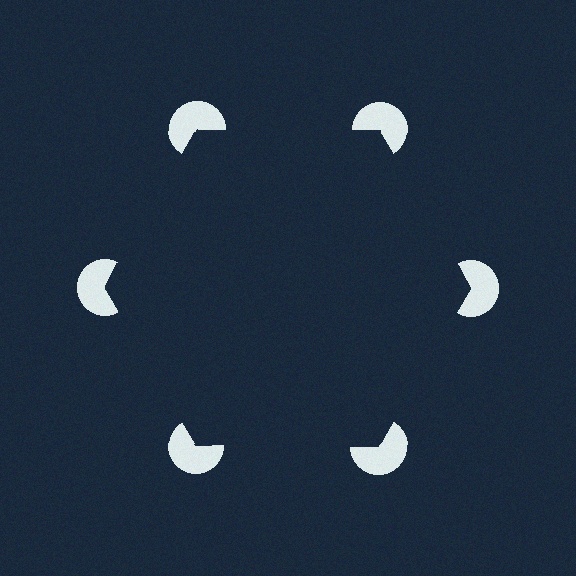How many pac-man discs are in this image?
There are 6 — one at each vertex of the illusory hexagon.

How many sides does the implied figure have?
6 sides.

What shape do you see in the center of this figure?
An illusory hexagon — its edges are inferred from the aligned wedge cuts in the pac-man discs, not physically drawn.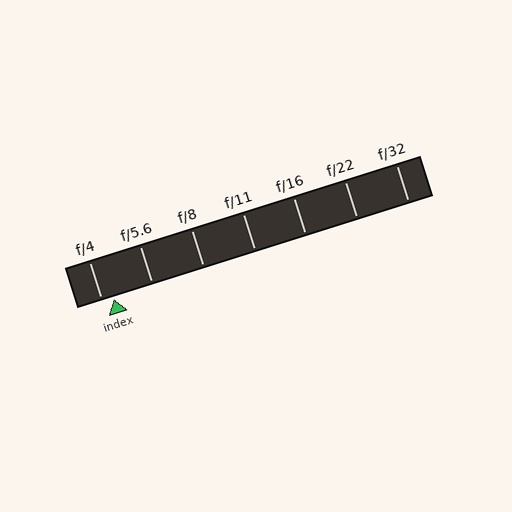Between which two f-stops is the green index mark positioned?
The index mark is between f/4 and f/5.6.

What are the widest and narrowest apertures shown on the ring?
The widest aperture shown is f/4 and the narrowest is f/32.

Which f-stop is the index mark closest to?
The index mark is closest to f/4.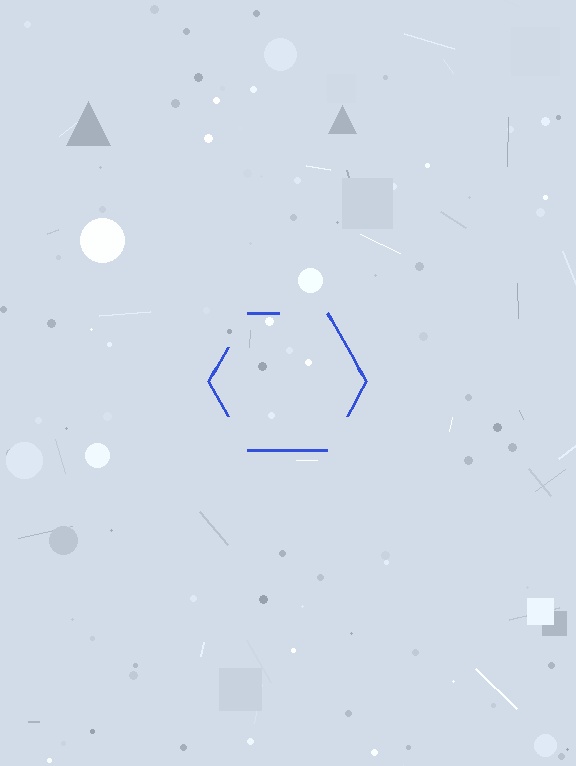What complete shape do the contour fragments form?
The contour fragments form a hexagon.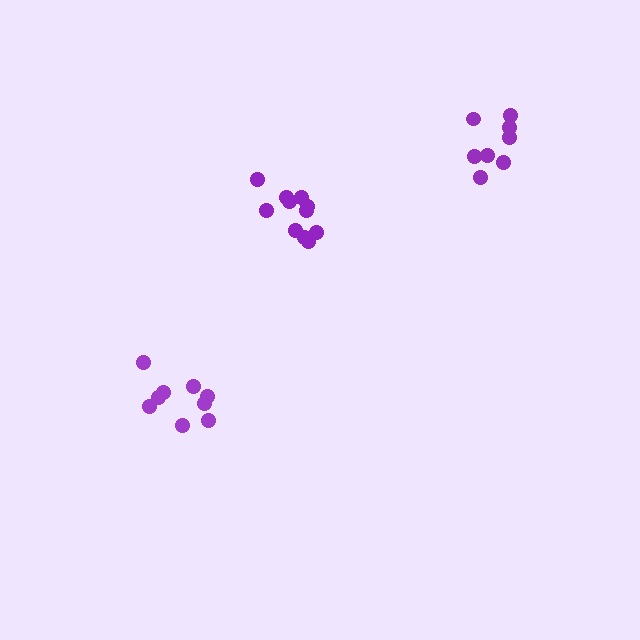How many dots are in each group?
Group 1: 9 dots, Group 2: 11 dots, Group 3: 8 dots (28 total).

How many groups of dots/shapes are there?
There are 3 groups.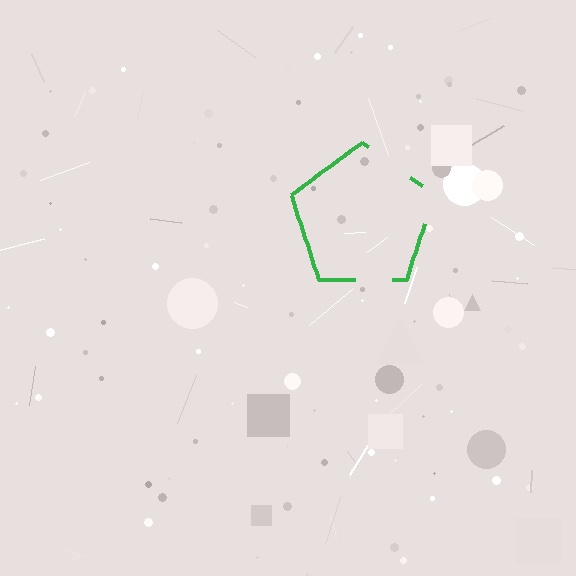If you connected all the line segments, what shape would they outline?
They would outline a pentagon.